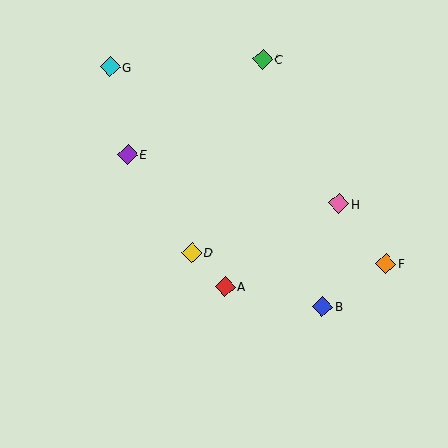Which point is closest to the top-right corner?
Point C is closest to the top-right corner.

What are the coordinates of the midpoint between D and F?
The midpoint between D and F is at (289, 258).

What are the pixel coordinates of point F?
Point F is at (386, 264).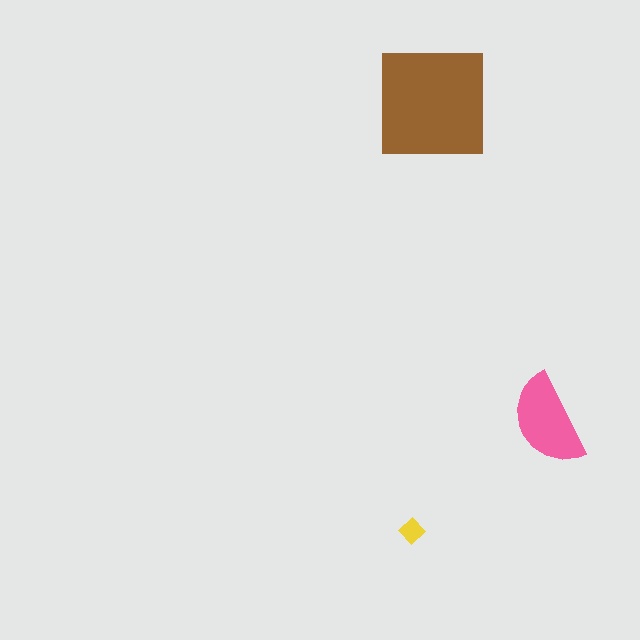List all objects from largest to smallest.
The brown square, the pink semicircle, the yellow diamond.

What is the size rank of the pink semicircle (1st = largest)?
2nd.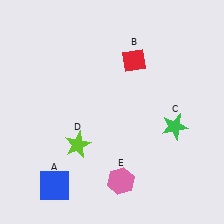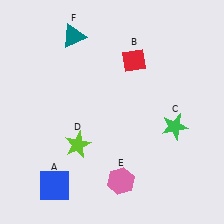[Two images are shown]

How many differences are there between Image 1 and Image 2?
There is 1 difference between the two images.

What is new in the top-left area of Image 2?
A teal triangle (F) was added in the top-left area of Image 2.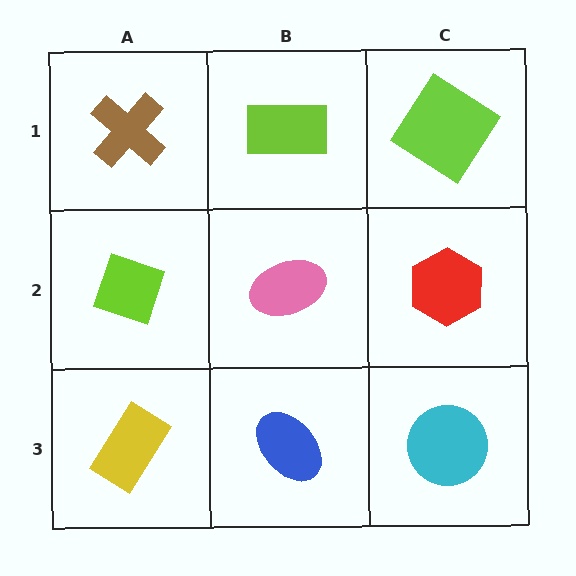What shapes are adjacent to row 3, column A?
A lime diamond (row 2, column A), a blue ellipse (row 3, column B).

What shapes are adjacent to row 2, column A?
A brown cross (row 1, column A), a yellow rectangle (row 3, column A), a pink ellipse (row 2, column B).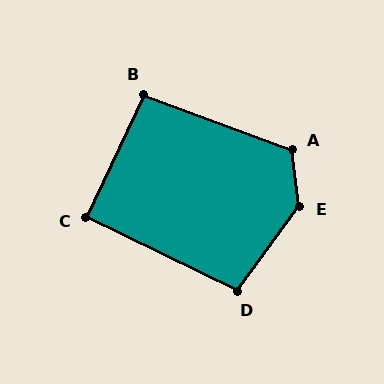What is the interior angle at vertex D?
Approximately 101 degrees (obtuse).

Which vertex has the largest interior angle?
E, at approximately 136 degrees.